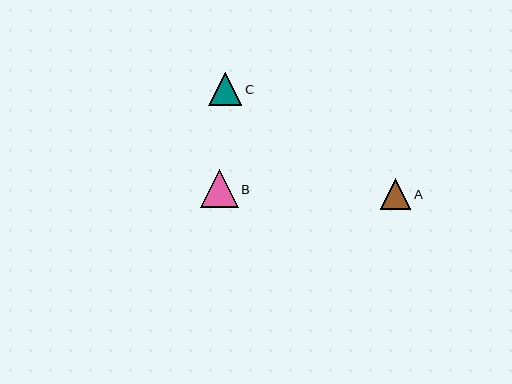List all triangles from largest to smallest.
From largest to smallest: B, C, A.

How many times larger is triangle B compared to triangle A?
Triangle B is approximately 1.2 times the size of triangle A.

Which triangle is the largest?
Triangle B is the largest with a size of approximately 38 pixels.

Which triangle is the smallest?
Triangle A is the smallest with a size of approximately 31 pixels.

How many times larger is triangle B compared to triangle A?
Triangle B is approximately 1.2 times the size of triangle A.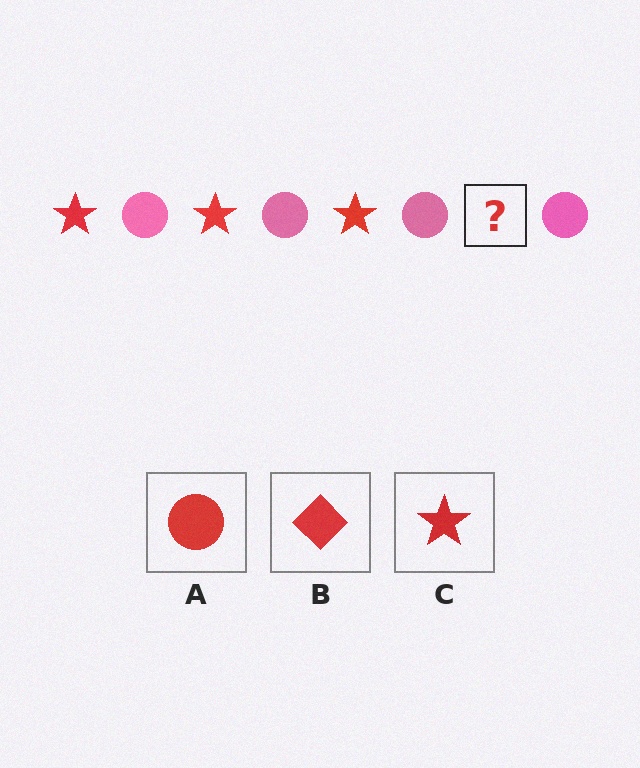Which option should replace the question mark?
Option C.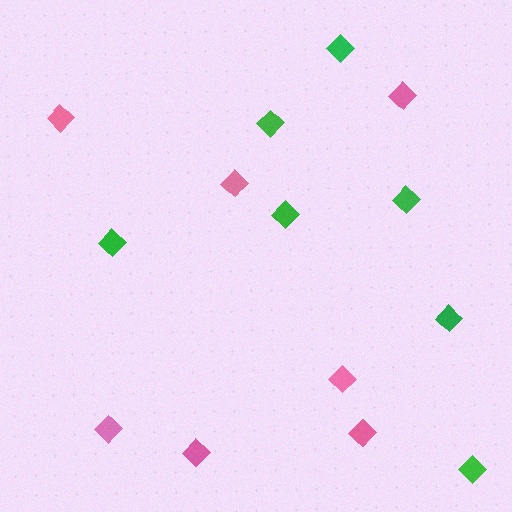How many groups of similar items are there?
There are 2 groups: one group of green diamonds (7) and one group of pink diamonds (7).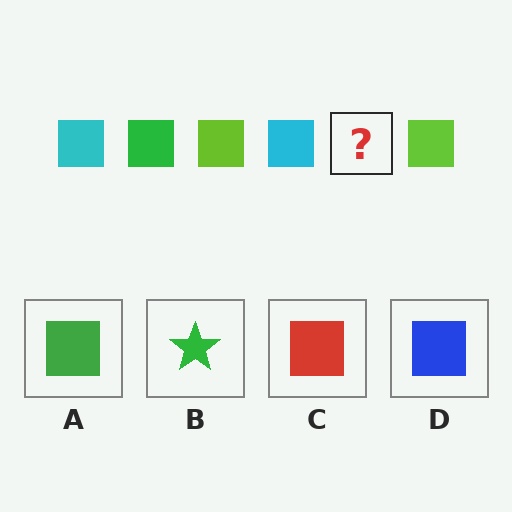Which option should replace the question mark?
Option A.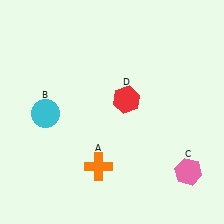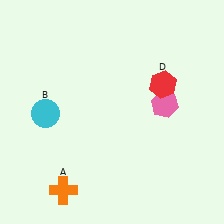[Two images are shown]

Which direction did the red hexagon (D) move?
The red hexagon (D) moved right.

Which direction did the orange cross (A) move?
The orange cross (A) moved left.